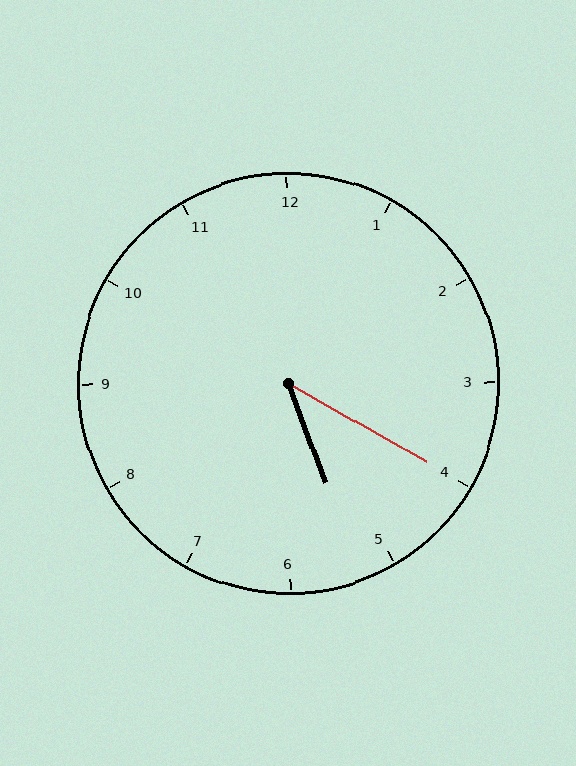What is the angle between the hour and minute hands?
Approximately 40 degrees.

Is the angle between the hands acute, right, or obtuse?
It is acute.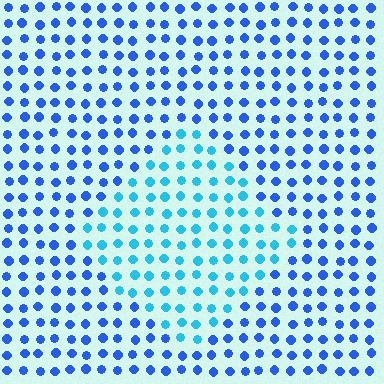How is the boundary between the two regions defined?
The boundary is defined purely by a slight shift in hue (about 33 degrees). Spacing, size, and orientation are identical on both sides.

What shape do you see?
I see a diamond.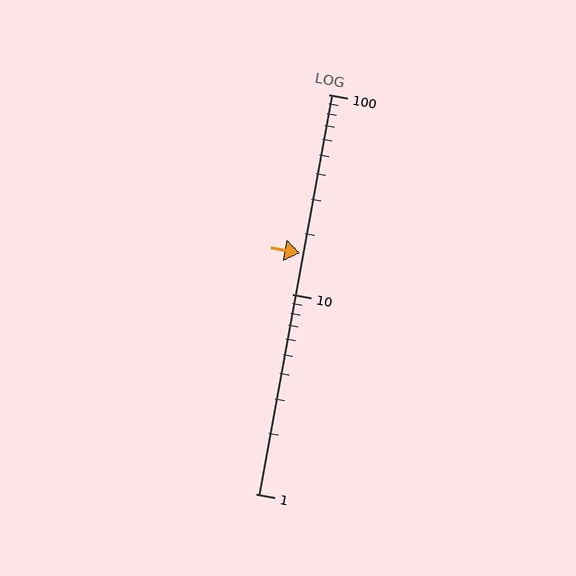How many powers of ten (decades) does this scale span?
The scale spans 2 decades, from 1 to 100.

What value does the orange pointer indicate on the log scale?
The pointer indicates approximately 16.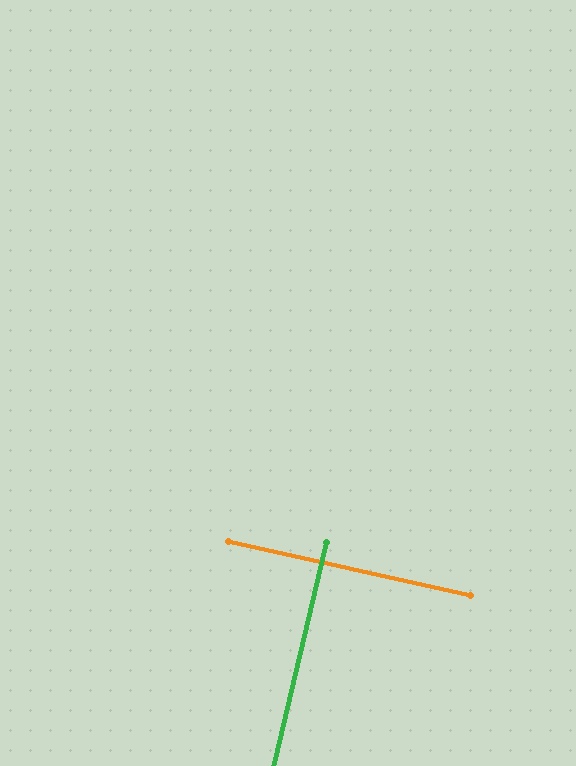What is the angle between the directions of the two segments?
Approximately 89 degrees.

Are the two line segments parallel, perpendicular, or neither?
Perpendicular — they meet at approximately 89°.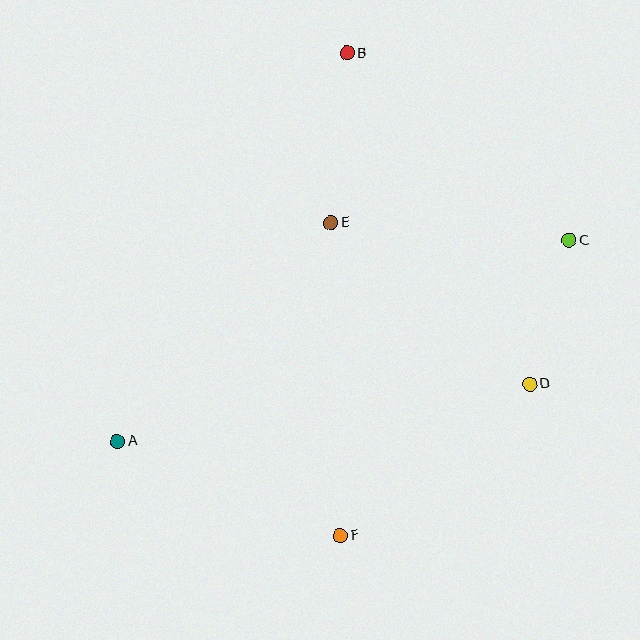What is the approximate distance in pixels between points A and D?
The distance between A and D is approximately 416 pixels.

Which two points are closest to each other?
Points C and D are closest to each other.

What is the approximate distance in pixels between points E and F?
The distance between E and F is approximately 313 pixels.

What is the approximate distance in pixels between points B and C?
The distance between B and C is approximately 290 pixels.